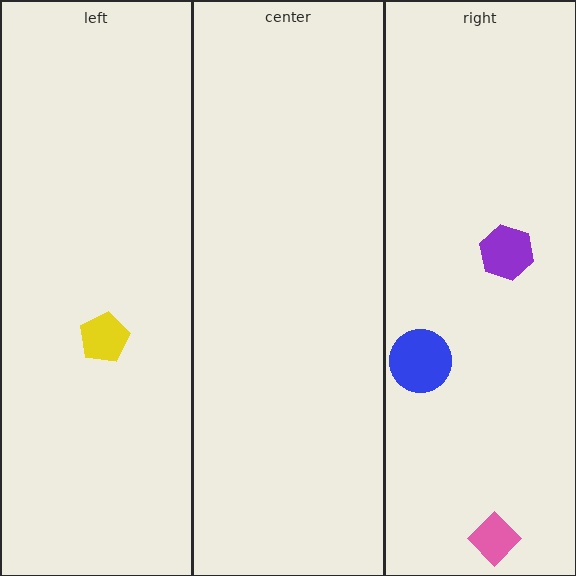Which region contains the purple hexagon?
The right region.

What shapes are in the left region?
The yellow pentagon.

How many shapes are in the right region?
3.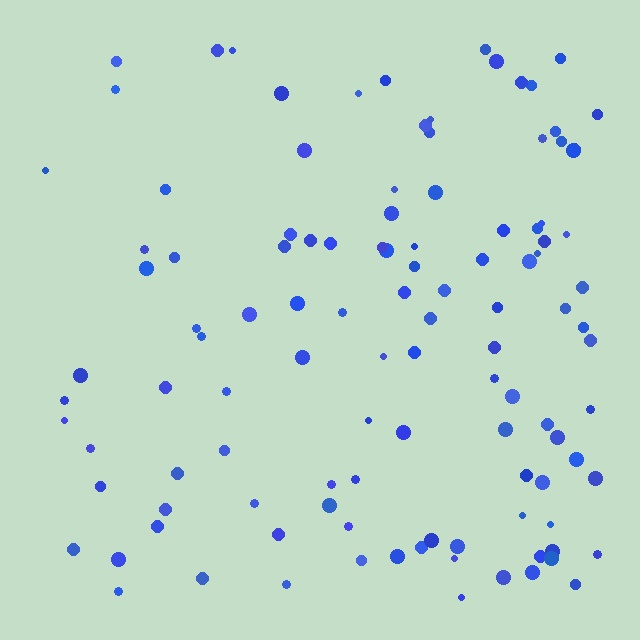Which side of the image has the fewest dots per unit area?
The left.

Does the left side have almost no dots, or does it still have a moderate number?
Still a moderate number, just noticeably fewer than the right.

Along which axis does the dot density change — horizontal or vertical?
Horizontal.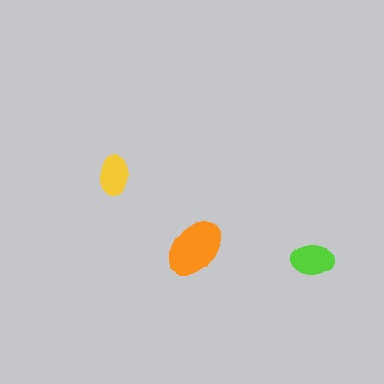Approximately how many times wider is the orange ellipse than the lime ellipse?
About 1.5 times wider.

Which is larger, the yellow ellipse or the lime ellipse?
The lime one.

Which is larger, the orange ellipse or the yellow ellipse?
The orange one.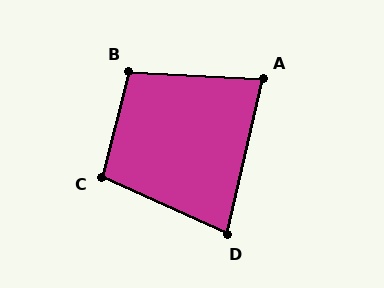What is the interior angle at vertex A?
Approximately 80 degrees (acute).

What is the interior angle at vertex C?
Approximately 100 degrees (obtuse).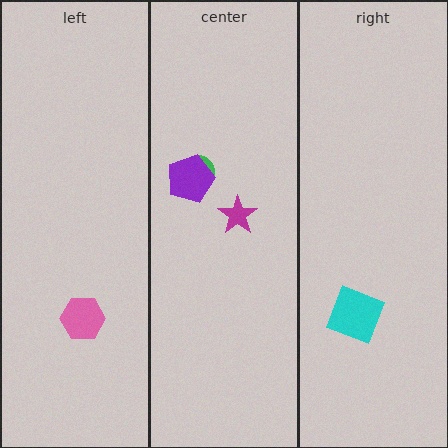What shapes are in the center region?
The magenta star, the green circle, the purple pentagon.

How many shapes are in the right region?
1.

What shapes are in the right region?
The cyan square.